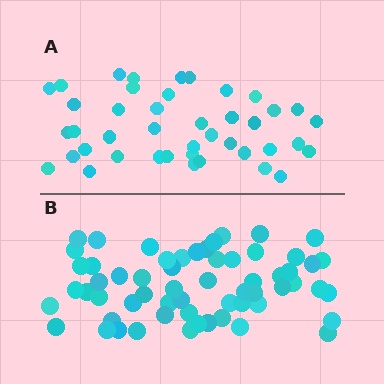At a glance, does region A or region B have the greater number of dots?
Region B (the bottom region) has more dots.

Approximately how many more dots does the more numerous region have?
Region B has approximately 20 more dots than region A.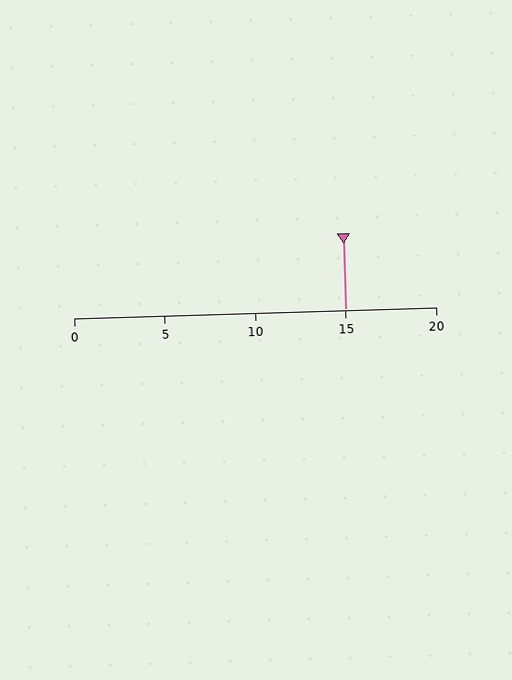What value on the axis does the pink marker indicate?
The marker indicates approximately 15.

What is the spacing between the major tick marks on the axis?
The major ticks are spaced 5 apart.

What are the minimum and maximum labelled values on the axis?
The axis runs from 0 to 20.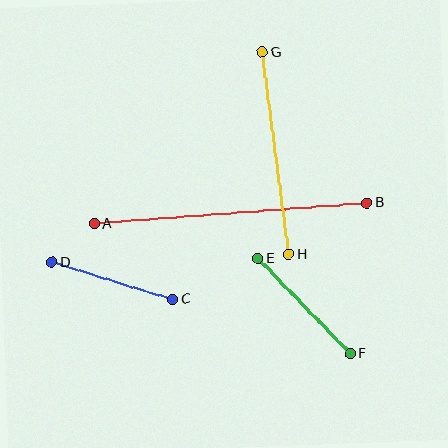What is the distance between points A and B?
The distance is approximately 274 pixels.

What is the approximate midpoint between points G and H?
The midpoint is at approximately (276, 153) pixels.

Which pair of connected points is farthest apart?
Points A and B are farthest apart.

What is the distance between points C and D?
The distance is approximately 126 pixels.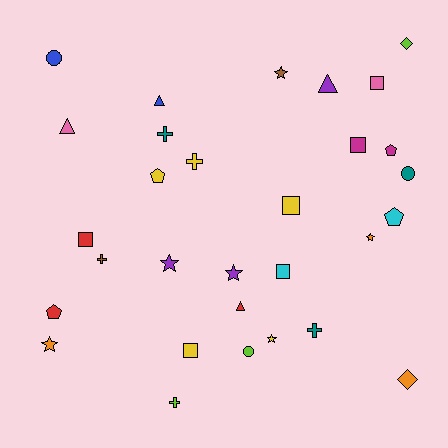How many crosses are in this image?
There are 5 crosses.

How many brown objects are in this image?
There are 2 brown objects.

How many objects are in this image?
There are 30 objects.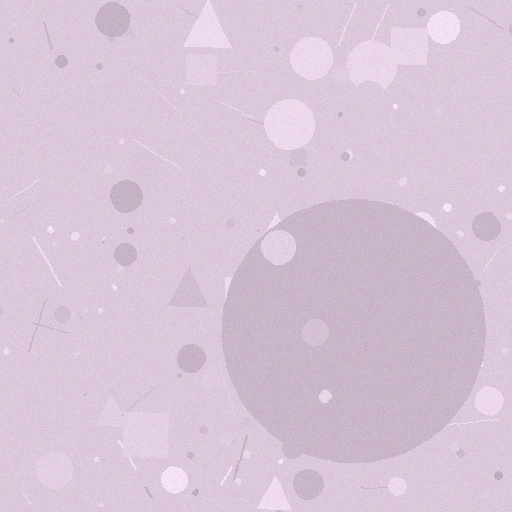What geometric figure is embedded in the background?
A circle is embedded in the background.